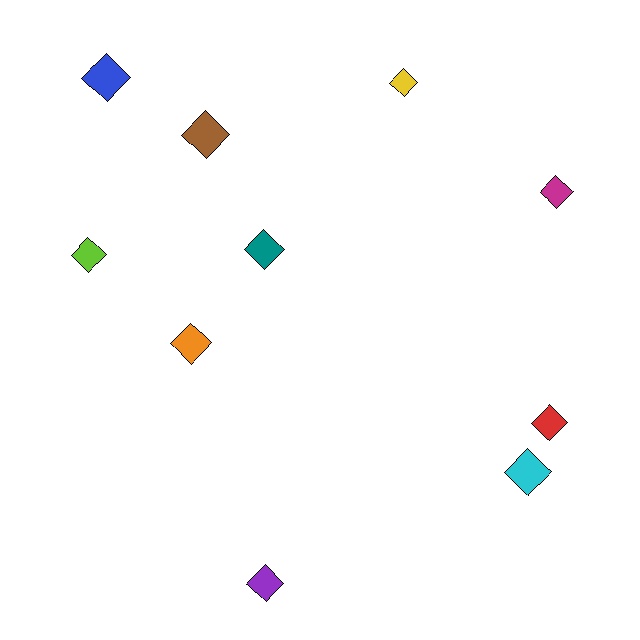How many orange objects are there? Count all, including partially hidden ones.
There is 1 orange object.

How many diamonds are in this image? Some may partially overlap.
There are 10 diamonds.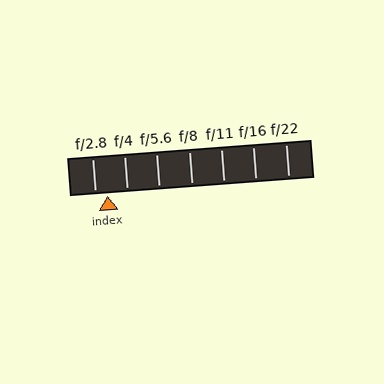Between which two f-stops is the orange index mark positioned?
The index mark is between f/2.8 and f/4.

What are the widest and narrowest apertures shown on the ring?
The widest aperture shown is f/2.8 and the narrowest is f/22.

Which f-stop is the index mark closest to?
The index mark is closest to f/2.8.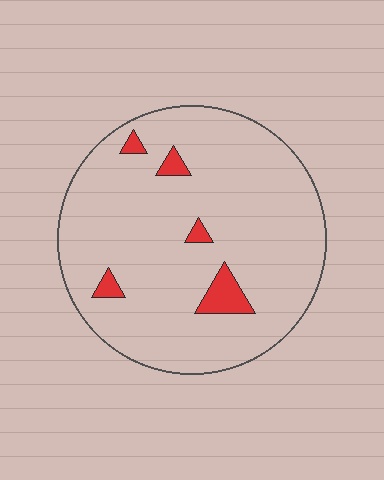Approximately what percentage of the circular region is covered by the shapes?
Approximately 5%.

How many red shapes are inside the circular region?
5.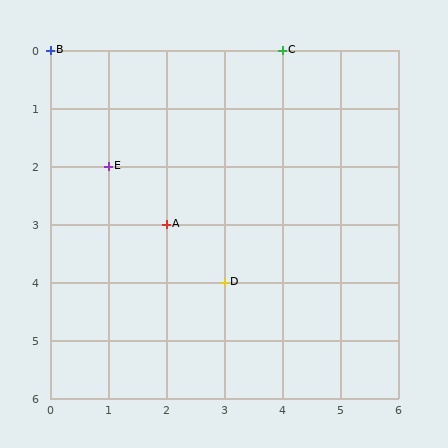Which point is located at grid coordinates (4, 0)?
Point C is at (4, 0).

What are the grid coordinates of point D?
Point D is at grid coordinates (3, 4).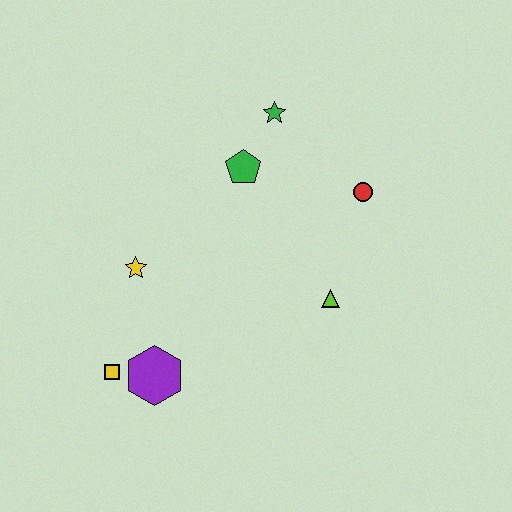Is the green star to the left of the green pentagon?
No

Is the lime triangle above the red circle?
No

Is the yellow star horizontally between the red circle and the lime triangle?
No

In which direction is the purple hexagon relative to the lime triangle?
The purple hexagon is to the left of the lime triangle.